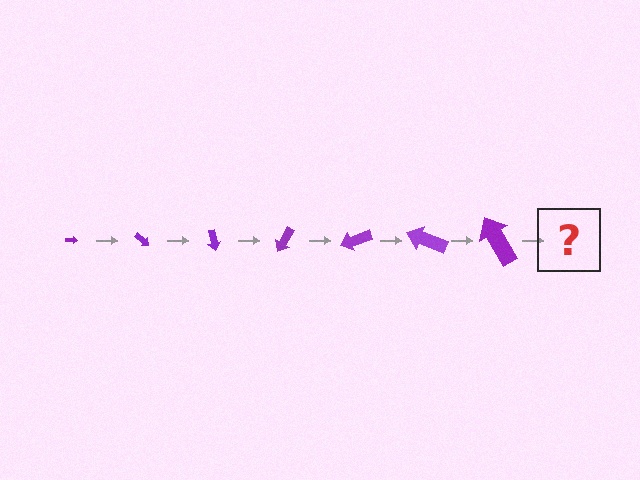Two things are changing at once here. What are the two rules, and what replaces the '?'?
The two rules are that the arrow grows larger each step and it rotates 40 degrees each step. The '?' should be an arrow, larger than the previous one and rotated 280 degrees from the start.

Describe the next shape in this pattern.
It should be an arrow, larger than the previous one and rotated 280 degrees from the start.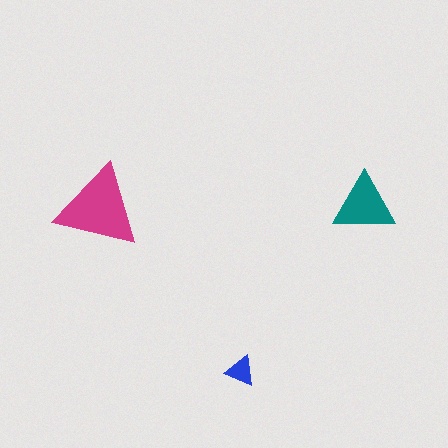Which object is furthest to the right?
The teal triangle is rightmost.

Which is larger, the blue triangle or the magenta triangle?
The magenta one.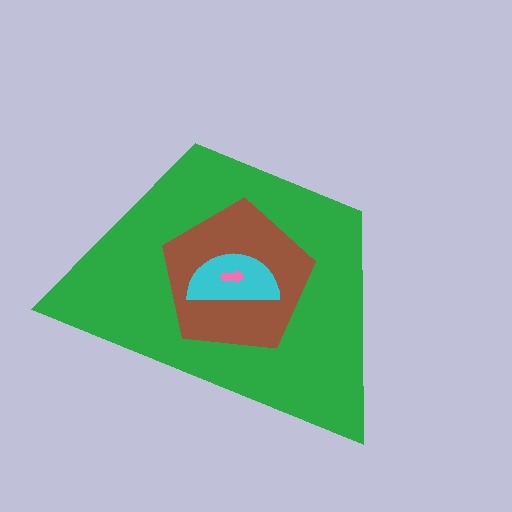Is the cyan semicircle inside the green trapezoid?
Yes.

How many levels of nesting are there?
4.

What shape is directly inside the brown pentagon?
The cyan semicircle.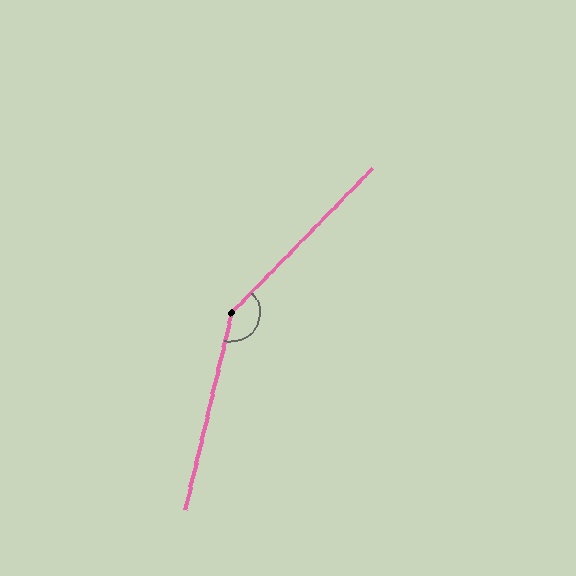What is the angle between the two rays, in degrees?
Approximately 149 degrees.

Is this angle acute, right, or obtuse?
It is obtuse.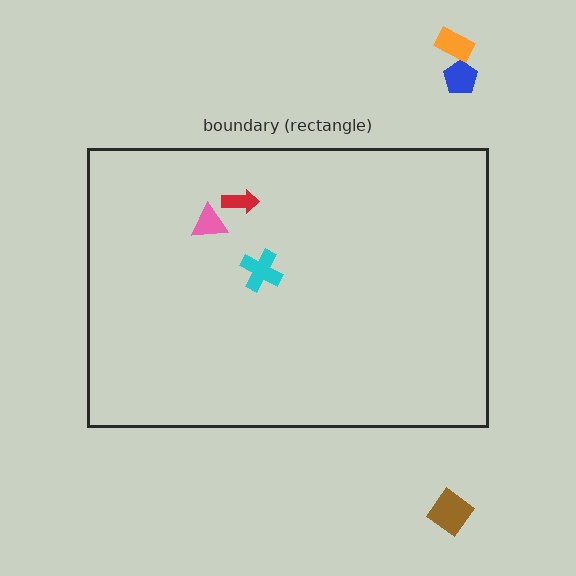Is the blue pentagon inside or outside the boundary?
Outside.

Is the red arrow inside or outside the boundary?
Inside.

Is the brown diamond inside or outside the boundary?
Outside.